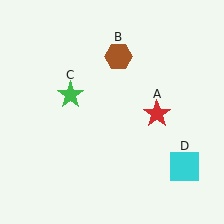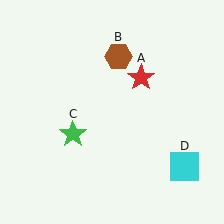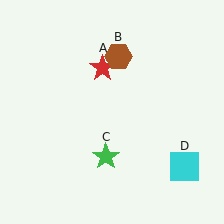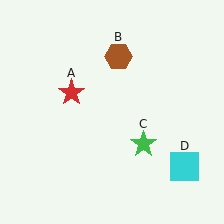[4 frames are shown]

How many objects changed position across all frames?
2 objects changed position: red star (object A), green star (object C).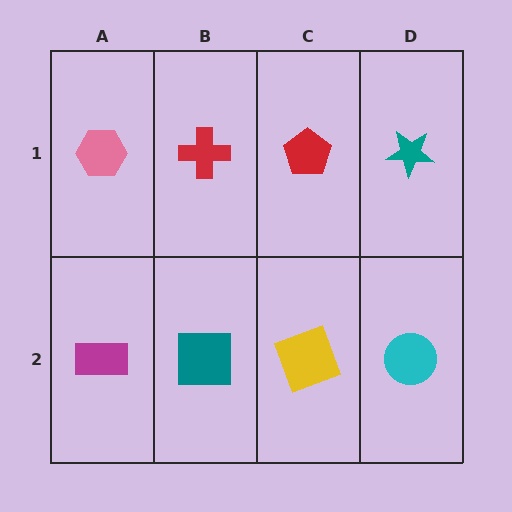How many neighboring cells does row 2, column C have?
3.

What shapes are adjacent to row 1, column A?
A magenta rectangle (row 2, column A), a red cross (row 1, column B).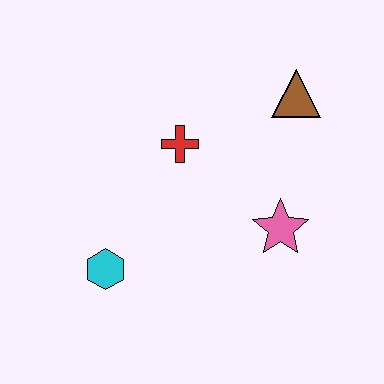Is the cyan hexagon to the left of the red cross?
Yes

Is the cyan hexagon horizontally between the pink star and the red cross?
No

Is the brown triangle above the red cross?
Yes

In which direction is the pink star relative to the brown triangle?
The pink star is below the brown triangle.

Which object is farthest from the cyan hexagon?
The brown triangle is farthest from the cyan hexagon.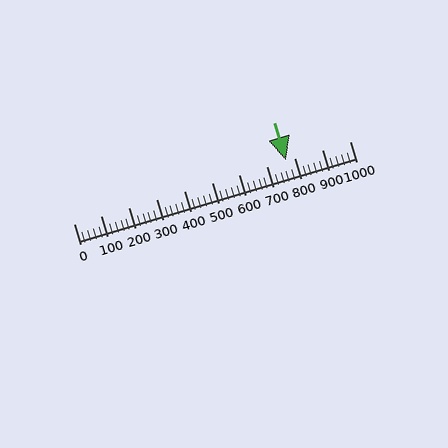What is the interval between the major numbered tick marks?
The major tick marks are spaced 100 units apart.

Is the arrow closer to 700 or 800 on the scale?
The arrow is closer to 800.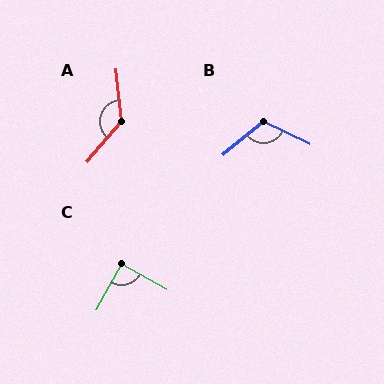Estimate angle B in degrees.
Approximately 115 degrees.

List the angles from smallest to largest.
C (89°), B (115°), A (134°).